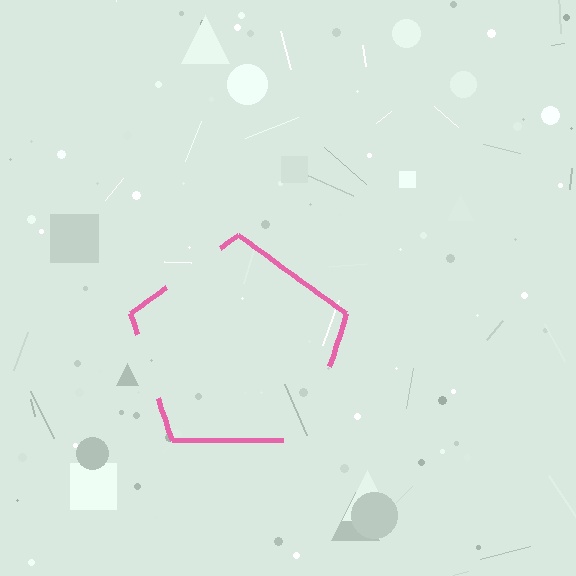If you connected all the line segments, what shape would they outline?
They would outline a pentagon.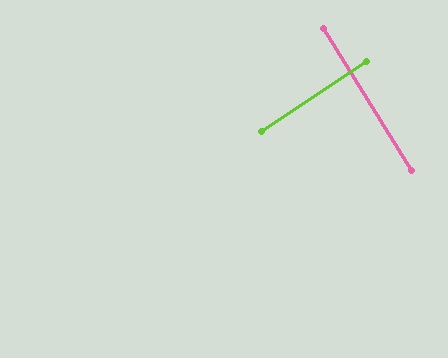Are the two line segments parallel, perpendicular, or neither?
Perpendicular — they meet at approximately 88°.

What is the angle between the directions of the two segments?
Approximately 88 degrees.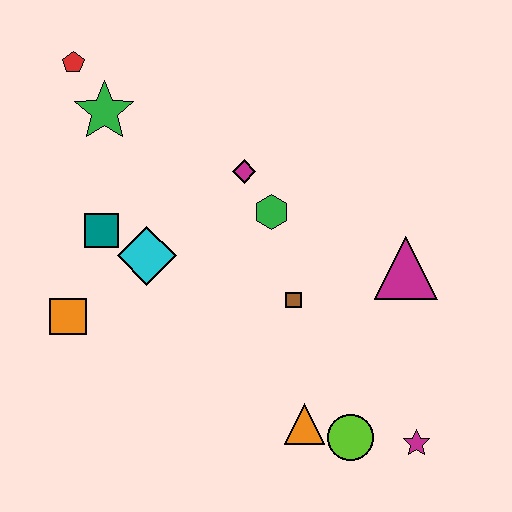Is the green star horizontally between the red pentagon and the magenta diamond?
Yes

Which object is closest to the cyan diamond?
The teal square is closest to the cyan diamond.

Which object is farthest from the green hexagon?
The magenta star is farthest from the green hexagon.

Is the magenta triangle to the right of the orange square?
Yes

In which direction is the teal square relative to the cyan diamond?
The teal square is to the left of the cyan diamond.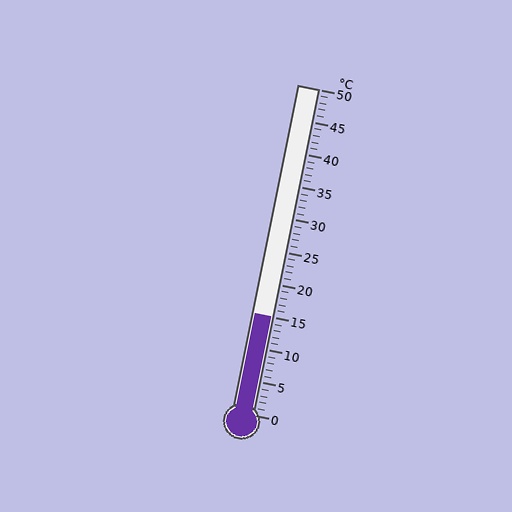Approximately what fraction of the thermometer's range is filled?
The thermometer is filled to approximately 30% of its range.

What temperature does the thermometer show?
The thermometer shows approximately 15°C.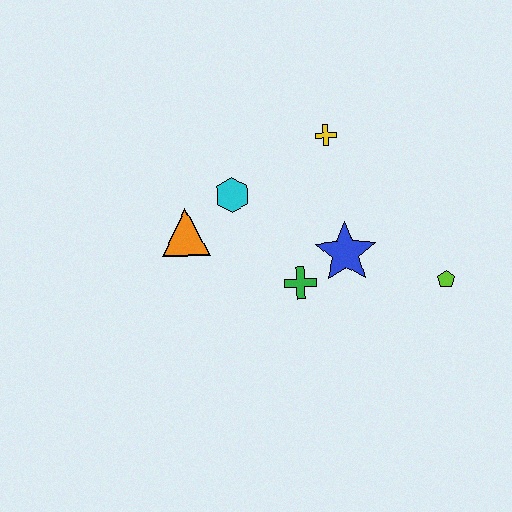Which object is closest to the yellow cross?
The cyan hexagon is closest to the yellow cross.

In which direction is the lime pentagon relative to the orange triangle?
The lime pentagon is to the right of the orange triangle.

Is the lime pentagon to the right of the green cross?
Yes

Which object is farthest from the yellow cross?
The lime pentagon is farthest from the yellow cross.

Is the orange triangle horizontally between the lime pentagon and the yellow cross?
No